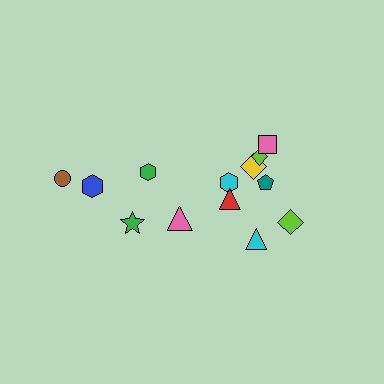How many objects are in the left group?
There are 5 objects.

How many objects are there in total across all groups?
There are 13 objects.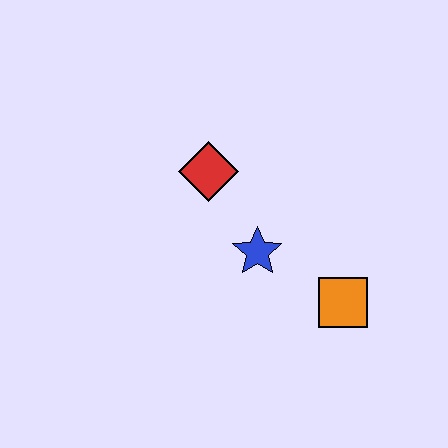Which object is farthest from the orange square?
The red diamond is farthest from the orange square.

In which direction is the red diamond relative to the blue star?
The red diamond is above the blue star.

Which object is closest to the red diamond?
The blue star is closest to the red diamond.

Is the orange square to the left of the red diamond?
No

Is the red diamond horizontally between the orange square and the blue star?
No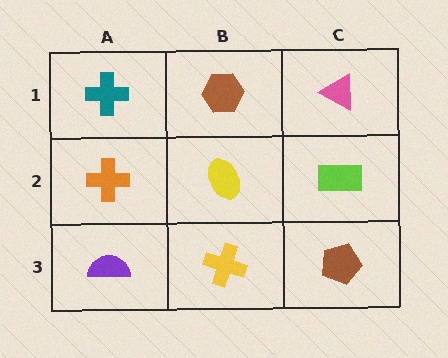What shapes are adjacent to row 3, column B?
A yellow ellipse (row 2, column B), a purple semicircle (row 3, column A), a brown pentagon (row 3, column C).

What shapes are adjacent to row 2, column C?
A pink triangle (row 1, column C), a brown pentagon (row 3, column C), a yellow ellipse (row 2, column B).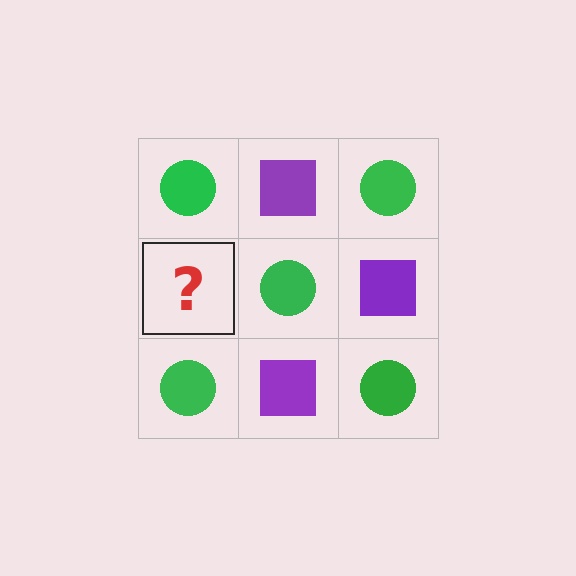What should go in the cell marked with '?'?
The missing cell should contain a purple square.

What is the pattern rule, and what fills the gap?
The rule is that it alternates green circle and purple square in a checkerboard pattern. The gap should be filled with a purple square.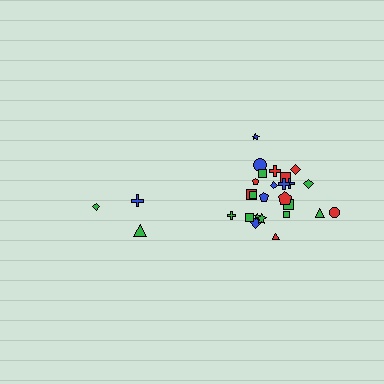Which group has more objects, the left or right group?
The right group.